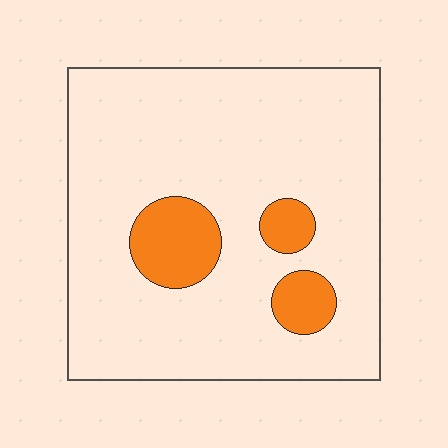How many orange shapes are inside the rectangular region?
3.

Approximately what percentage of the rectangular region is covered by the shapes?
Approximately 15%.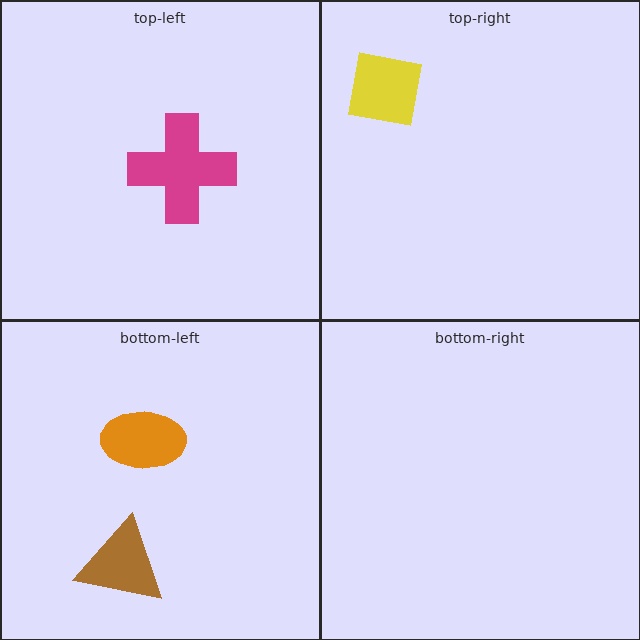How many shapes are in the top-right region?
1.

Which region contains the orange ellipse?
The bottom-left region.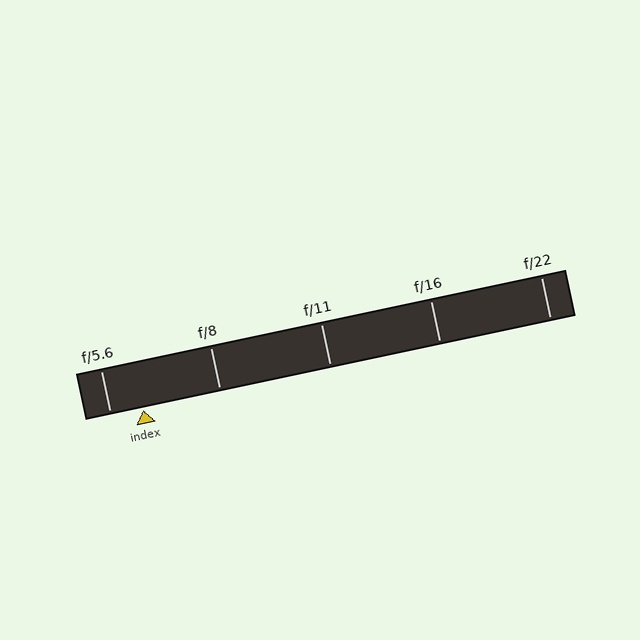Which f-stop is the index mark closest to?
The index mark is closest to f/5.6.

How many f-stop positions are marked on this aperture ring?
There are 5 f-stop positions marked.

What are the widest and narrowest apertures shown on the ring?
The widest aperture shown is f/5.6 and the narrowest is f/22.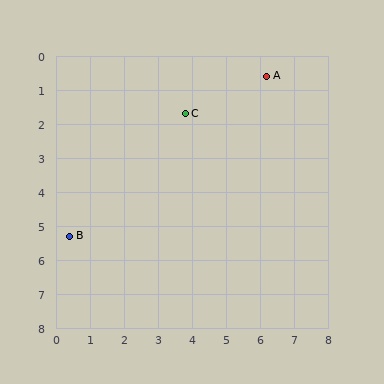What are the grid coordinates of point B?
Point B is at approximately (0.4, 5.3).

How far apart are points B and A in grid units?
Points B and A are about 7.5 grid units apart.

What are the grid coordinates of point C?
Point C is at approximately (3.8, 1.7).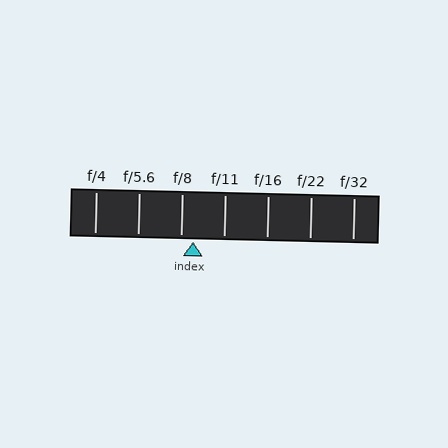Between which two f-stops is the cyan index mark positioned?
The index mark is between f/8 and f/11.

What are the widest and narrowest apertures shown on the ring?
The widest aperture shown is f/4 and the narrowest is f/32.